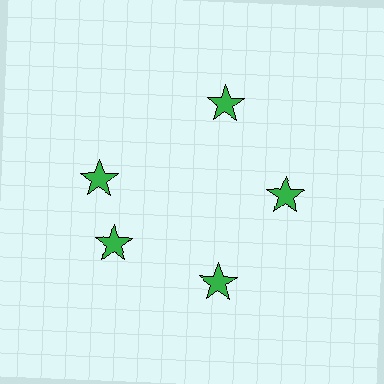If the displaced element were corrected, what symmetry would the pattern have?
It would have 5-fold rotational symmetry — the pattern would map onto itself every 72 degrees.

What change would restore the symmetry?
The symmetry would be restored by rotating it back into even spacing with its neighbors so that all 5 stars sit at equal angles and equal distance from the center.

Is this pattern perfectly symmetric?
No. The 5 green stars are arranged in a ring, but one element near the 10 o'clock position is rotated out of alignment along the ring, breaking the 5-fold rotational symmetry.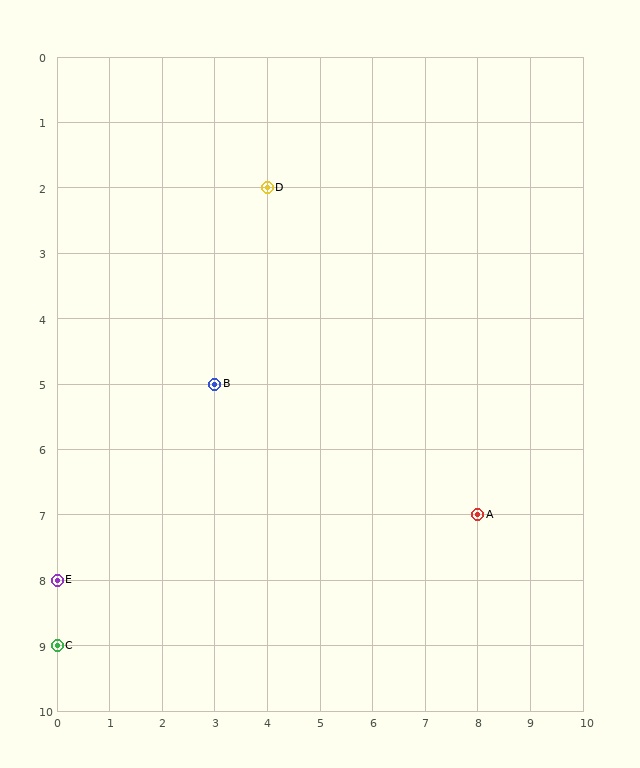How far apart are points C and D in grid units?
Points C and D are 4 columns and 7 rows apart (about 8.1 grid units diagonally).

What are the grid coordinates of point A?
Point A is at grid coordinates (8, 7).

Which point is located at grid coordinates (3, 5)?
Point B is at (3, 5).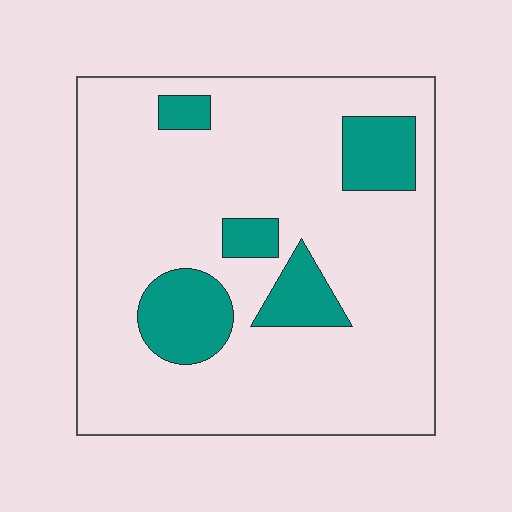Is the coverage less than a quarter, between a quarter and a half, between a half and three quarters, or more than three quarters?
Less than a quarter.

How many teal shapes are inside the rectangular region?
5.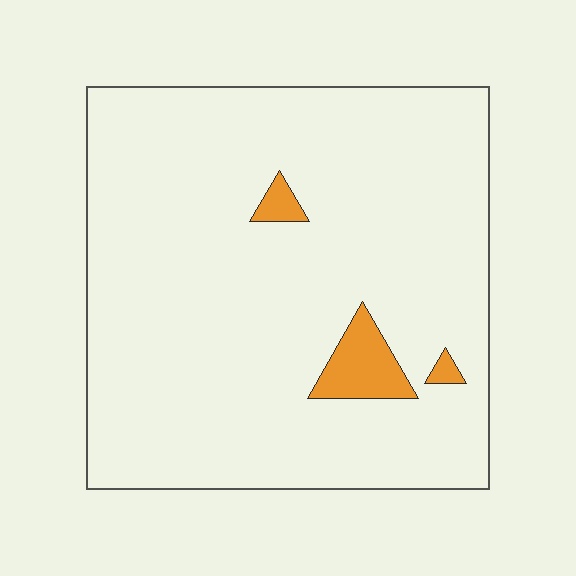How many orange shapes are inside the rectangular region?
3.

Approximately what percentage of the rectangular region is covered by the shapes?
Approximately 5%.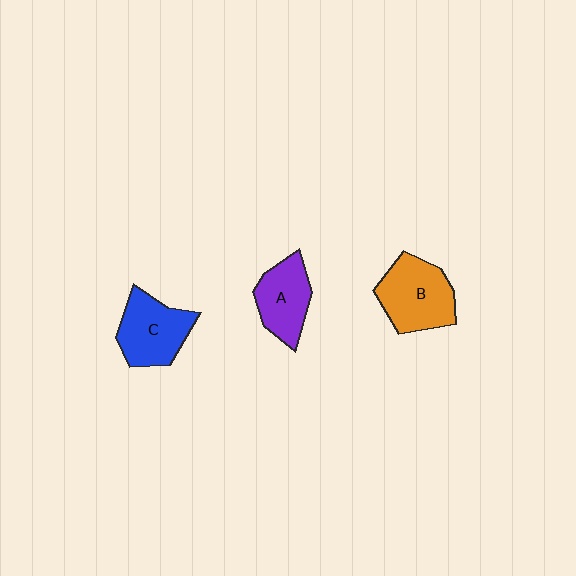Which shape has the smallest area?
Shape A (purple).